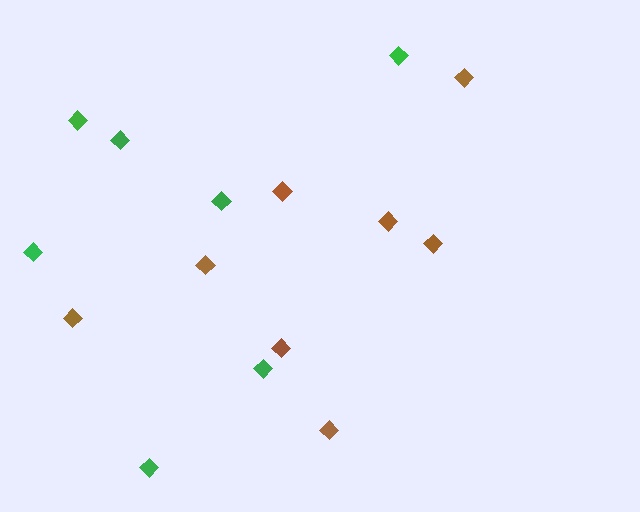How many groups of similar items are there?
There are 2 groups: one group of green diamonds (7) and one group of brown diamonds (8).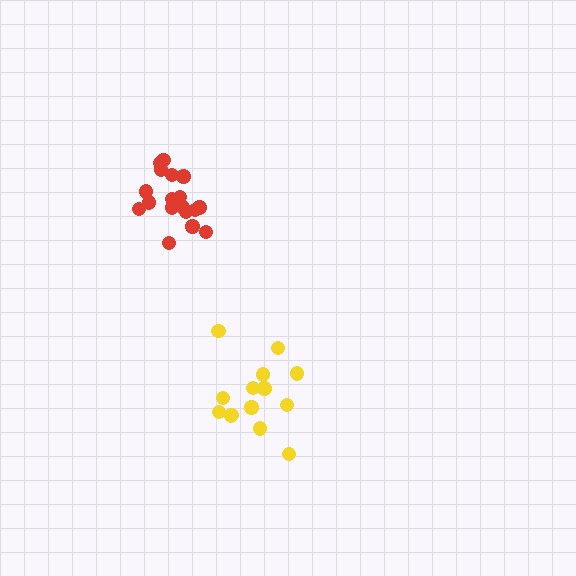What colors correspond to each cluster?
The clusters are colored: yellow, red.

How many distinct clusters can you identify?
There are 2 distinct clusters.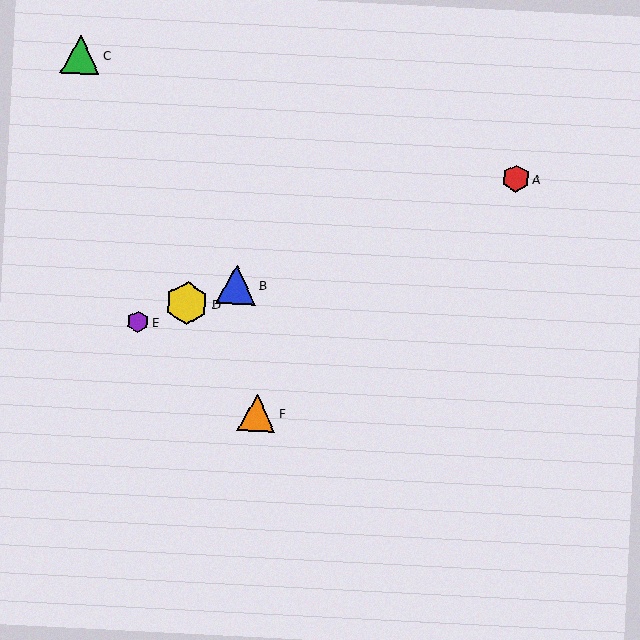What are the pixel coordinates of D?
Object D is at (187, 303).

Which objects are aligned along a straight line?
Objects A, B, D, E are aligned along a straight line.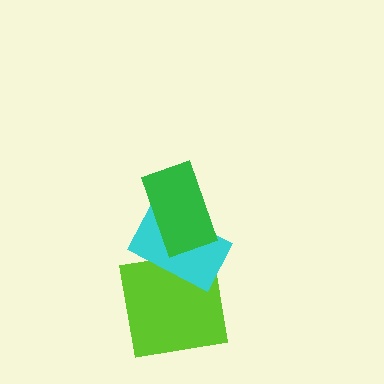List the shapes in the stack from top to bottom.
From top to bottom: the green rectangle, the cyan rectangle, the lime square.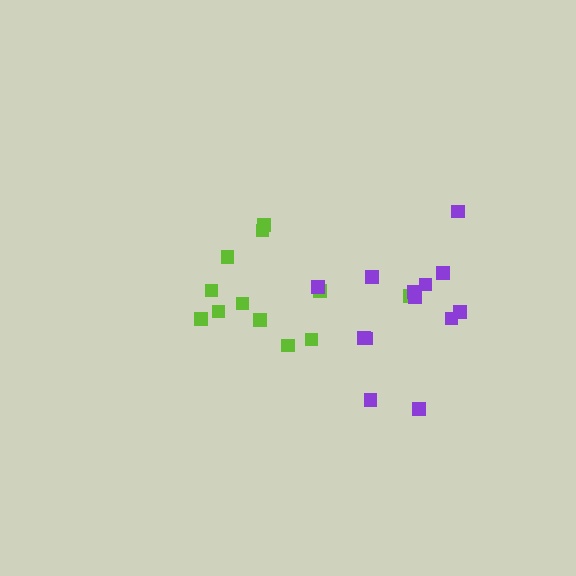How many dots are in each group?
Group 1: 12 dots, Group 2: 13 dots (25 total).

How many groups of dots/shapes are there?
There are 2 groups.